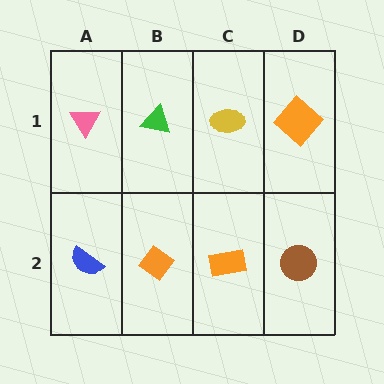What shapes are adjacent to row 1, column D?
A brown circle (row 2, column D), a yellow ellipse (row 1, column C).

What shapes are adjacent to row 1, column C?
An orange rectangle (row 2, column C), a green triangle (row 1, column B), an orange diamond (row 1, column D).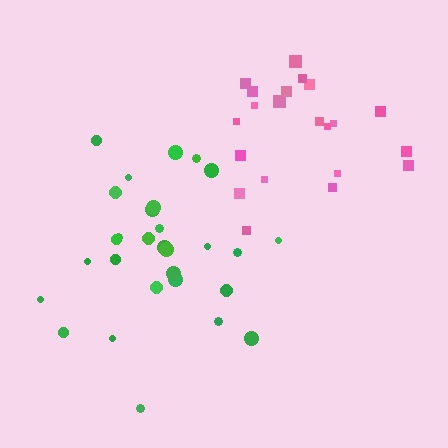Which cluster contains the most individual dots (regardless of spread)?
Green (29).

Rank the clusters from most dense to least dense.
pink, green.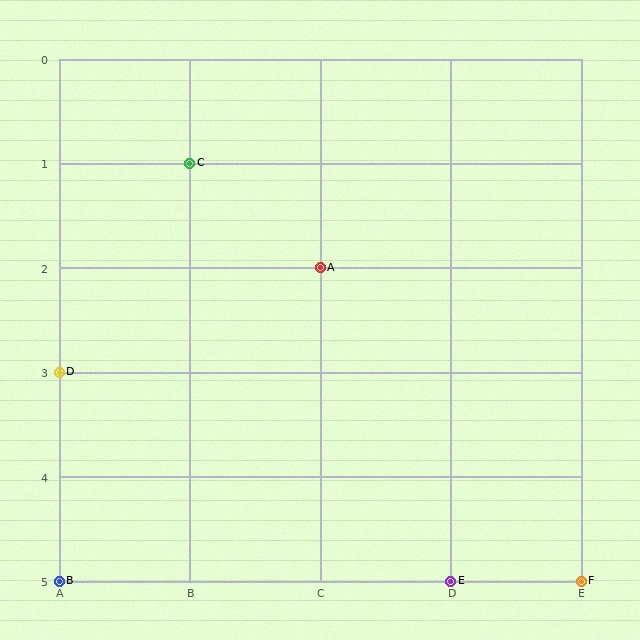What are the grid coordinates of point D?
Point D is at grid coordinates (A, 3).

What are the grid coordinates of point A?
Point A is at grid coordinates (C, 2).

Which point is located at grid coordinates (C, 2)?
Point A is at (C, 2).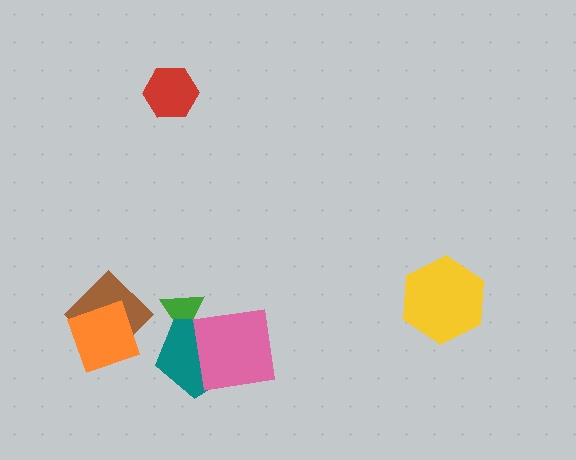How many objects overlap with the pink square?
1 object overlaps with the pink square.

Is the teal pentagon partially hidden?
Yes, it is partially covered by another shape.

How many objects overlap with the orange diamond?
1 object overlaps with the orange diamond.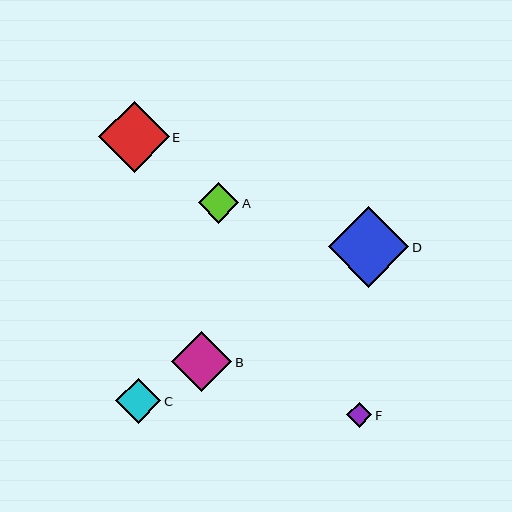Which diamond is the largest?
Diamond D is the largest with a size of approximately 80 pixels.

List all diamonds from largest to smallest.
From largest to smallest: D, E, B, C, A, F.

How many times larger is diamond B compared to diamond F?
Diamond B is approximately 2.4 times the size of diamond F.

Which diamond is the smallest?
Diamond F is the smallest with a size of approximately 25 pixels.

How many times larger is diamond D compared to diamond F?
Diamond D is approximately 3.2 times the size of diamond F.